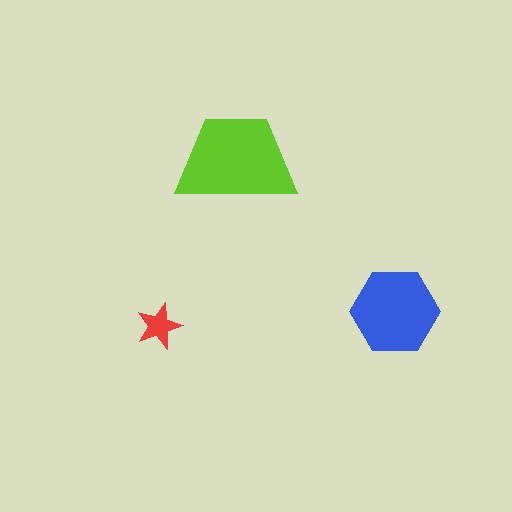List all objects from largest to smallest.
The lime trapezoid, the blue hexagon, the red star.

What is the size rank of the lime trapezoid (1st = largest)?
1st.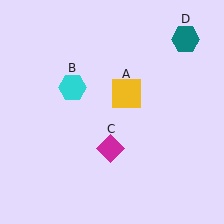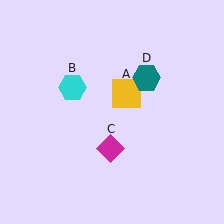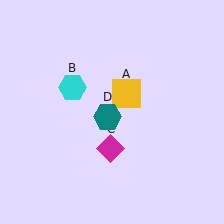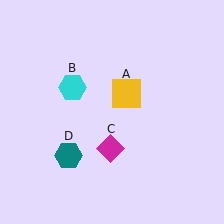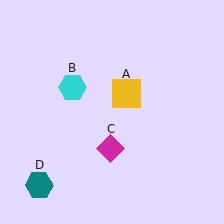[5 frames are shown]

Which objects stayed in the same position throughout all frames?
Yellow square (object A) and cyan hexagon (object B) and magenta diamond (object C) remained stationary.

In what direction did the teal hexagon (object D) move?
The teal hexagon (object D) moved down and to the left.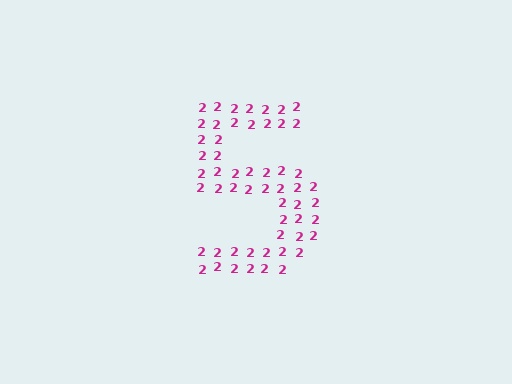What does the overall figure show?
The overall figure shows the digit 5.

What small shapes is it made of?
It is made of small digit 2's.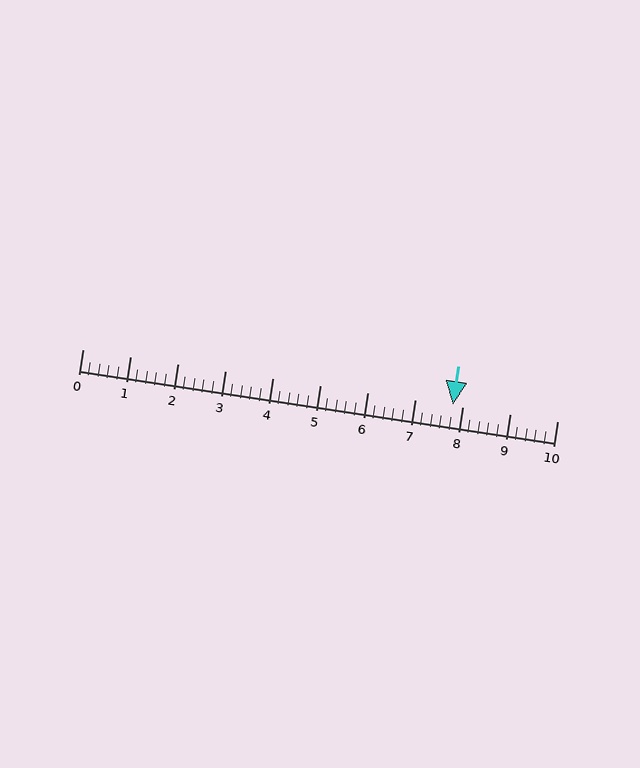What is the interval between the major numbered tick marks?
The major tick marks are spaced 1 units apart.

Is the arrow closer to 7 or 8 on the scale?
The arrow is closer to 8.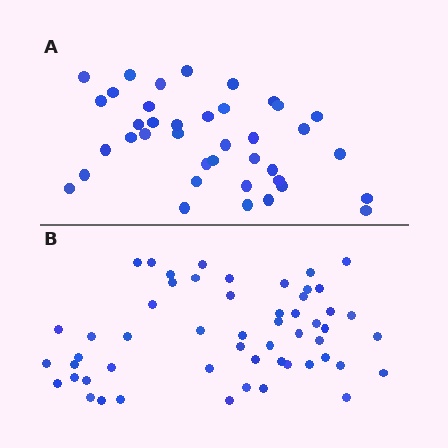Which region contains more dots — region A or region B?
Region B (the bottom region) has more dots.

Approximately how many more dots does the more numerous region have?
Region B has approximately 15 more dots than region A.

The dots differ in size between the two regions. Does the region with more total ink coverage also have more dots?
No. Region A has more total ink coverage because its dots are larger, but region B actually contains more individual dots. Total area can be misleading — the number of items is what matters here.